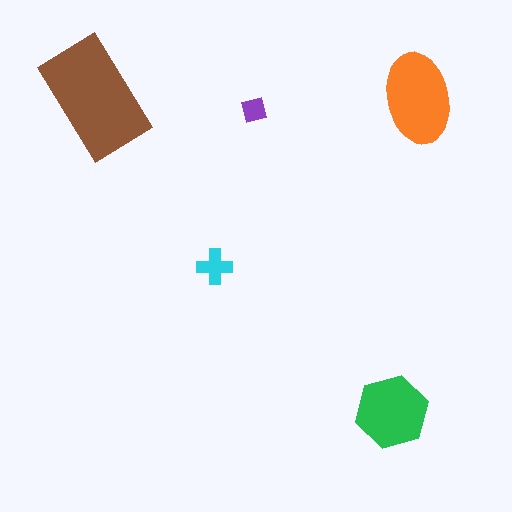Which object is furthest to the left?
The brown rectangle is leftmost.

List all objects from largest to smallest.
The brown rectangle, the orange ellipse, the green hexagon, the cyan cross, the purple square.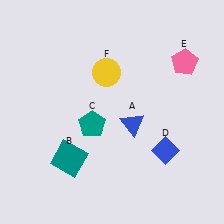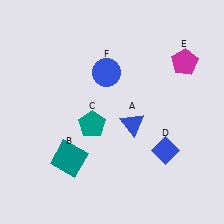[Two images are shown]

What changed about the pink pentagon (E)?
In Image 1, E is pink. In Image 2, it changed to magenta.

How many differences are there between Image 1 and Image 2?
There are 2 differences between the two images.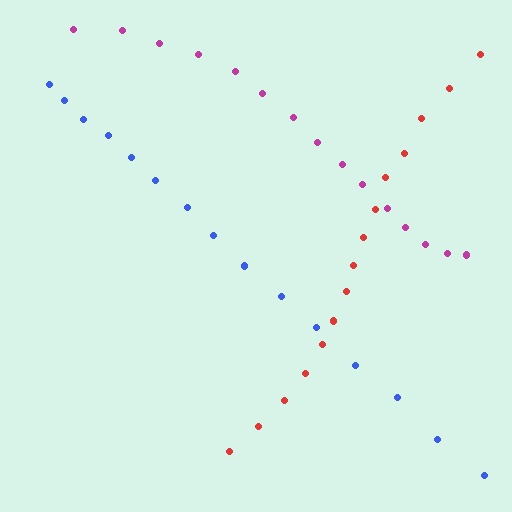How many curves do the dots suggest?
There are 3 distinct paths.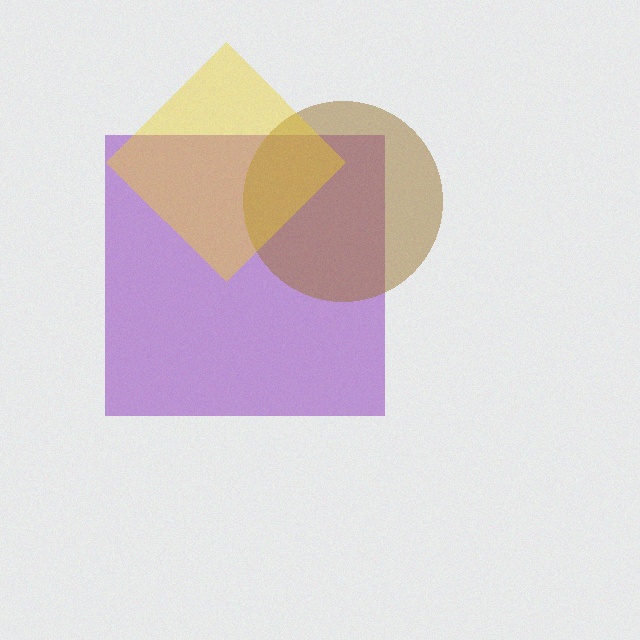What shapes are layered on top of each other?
The layered shapes are: a purple square, a brown circle, a yellow diamond.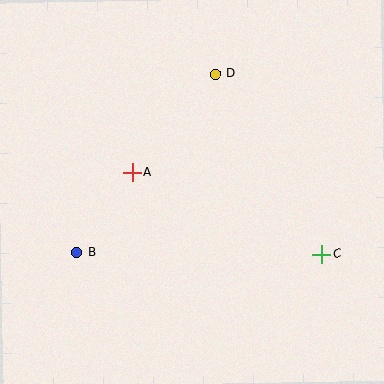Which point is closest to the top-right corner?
Point D is closest to the top-right corner.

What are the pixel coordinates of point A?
Point A is at (132, 172).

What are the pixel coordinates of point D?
Point D is at (215, 74).